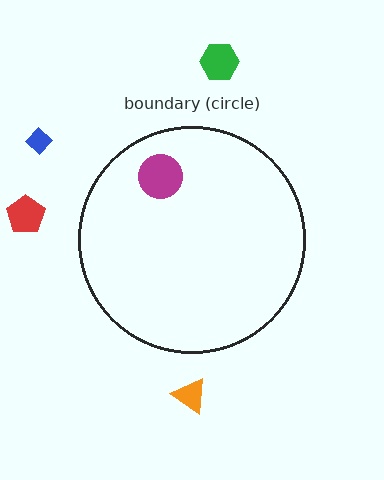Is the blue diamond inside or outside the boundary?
Outside.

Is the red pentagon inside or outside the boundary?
Outside.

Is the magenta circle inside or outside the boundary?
Inside.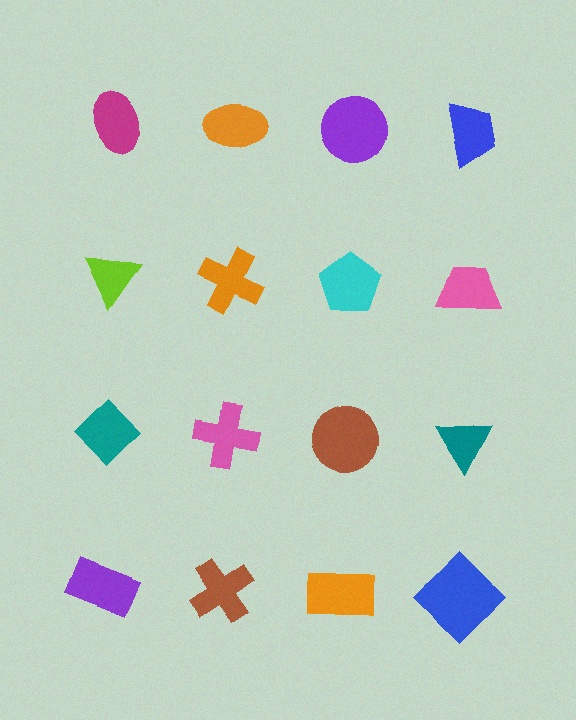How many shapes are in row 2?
4 shapes.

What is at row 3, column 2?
A pink cross.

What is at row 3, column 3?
A brown circle.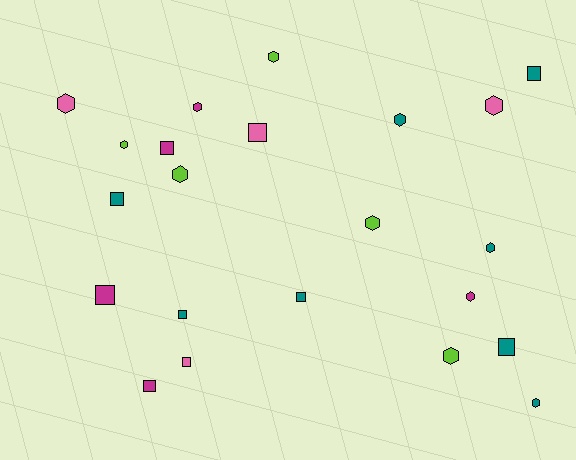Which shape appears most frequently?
Hexagon, with 12 objects.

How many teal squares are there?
There are 5 teal squares.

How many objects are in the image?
There are 22 objects.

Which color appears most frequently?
Teal, with 8 objects.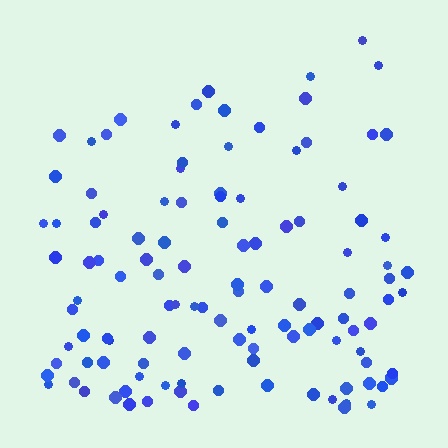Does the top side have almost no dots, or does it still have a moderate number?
Still a moderate number, just noticeably fewer than the bottom.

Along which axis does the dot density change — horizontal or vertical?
Vertical.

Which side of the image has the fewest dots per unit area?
The top.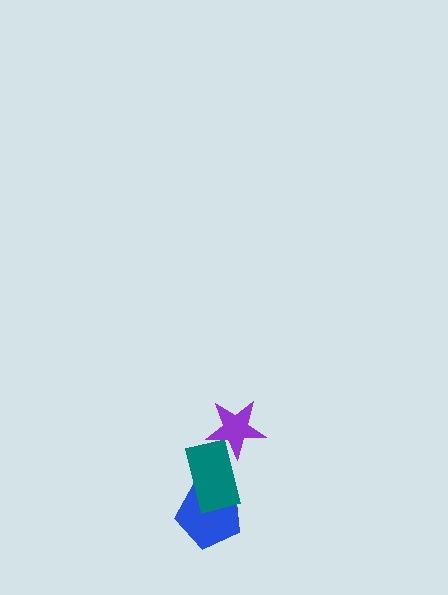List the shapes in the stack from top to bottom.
From top to bottom: the purple star, the teal rectangle, the blue pentagon.